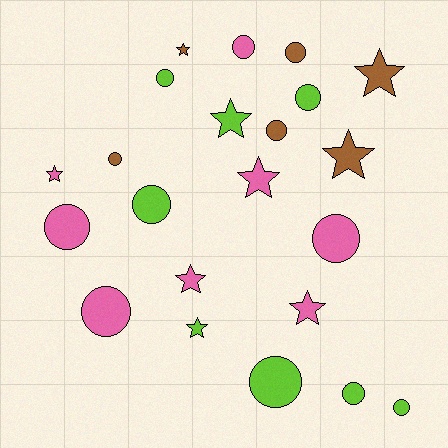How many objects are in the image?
There are 22 objects.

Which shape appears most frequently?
Circle, with 13 objects.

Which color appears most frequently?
Lime, with 8 objects.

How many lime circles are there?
There are 6 lime circles.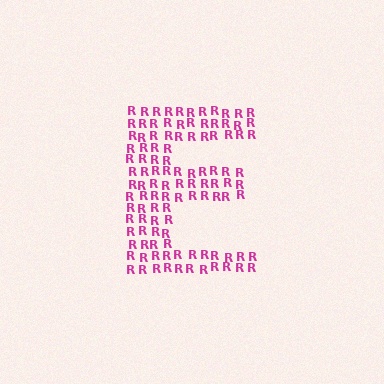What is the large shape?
The large shape is the letter E.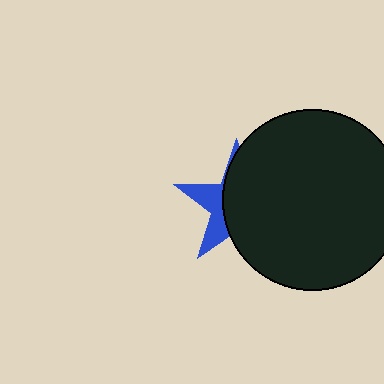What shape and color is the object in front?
The object in front is a black circle.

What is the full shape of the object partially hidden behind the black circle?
The partially hidden object is a blue star.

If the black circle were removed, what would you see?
You would see the complete blue star.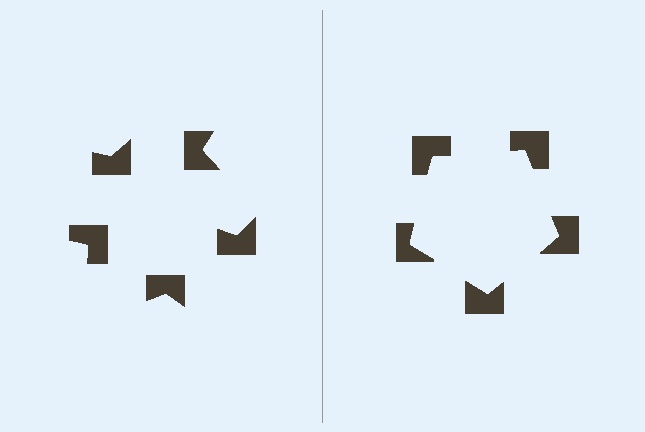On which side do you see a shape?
An illusory pentagon appears on the right side. On the left side the wedge cuts are rotated, so no coherent shape forms.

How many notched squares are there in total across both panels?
10 — 5 on each side.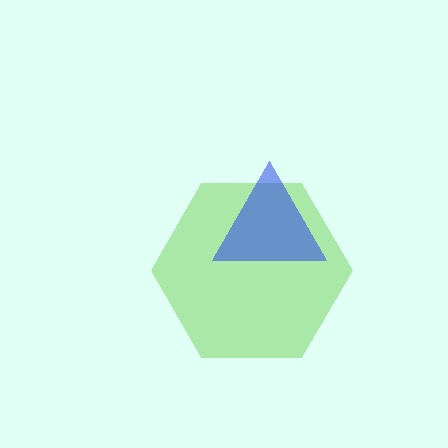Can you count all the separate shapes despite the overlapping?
Yes, there are 2 separate shapes.